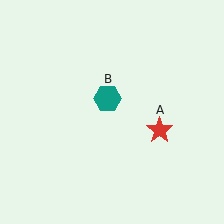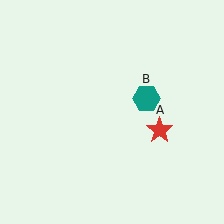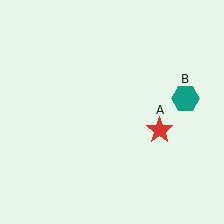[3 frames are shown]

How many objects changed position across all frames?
1 object changed position: teal hexagon (object B).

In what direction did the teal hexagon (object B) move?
The teal hexagon (object B) moved right.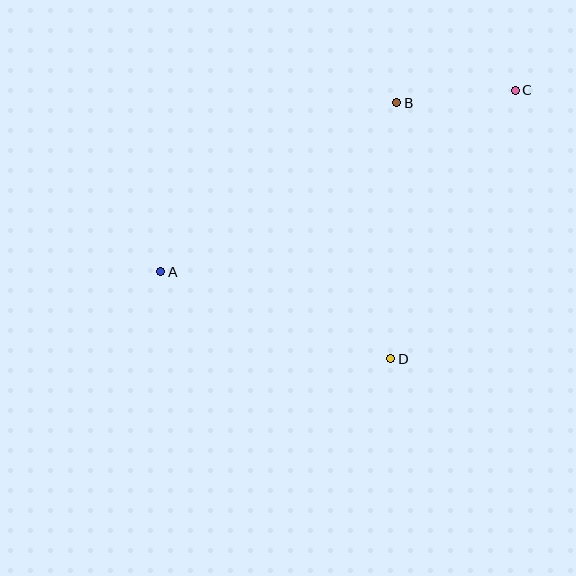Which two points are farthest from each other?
Points A and C are farthest from each other.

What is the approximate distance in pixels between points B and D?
The distance between B and D is approximately 256 pixels.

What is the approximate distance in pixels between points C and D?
The distance between C and D is approximately 296 pixels.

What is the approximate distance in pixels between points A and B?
The distance between A and B is approximately 290 pixels.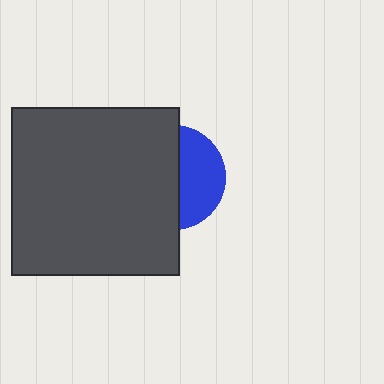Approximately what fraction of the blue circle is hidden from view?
Roughly 57% of the blue circle is hidden behind the dark gray square.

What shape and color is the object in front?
The object in front is a dark gray square.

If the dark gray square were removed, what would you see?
You would see the complete blue circle.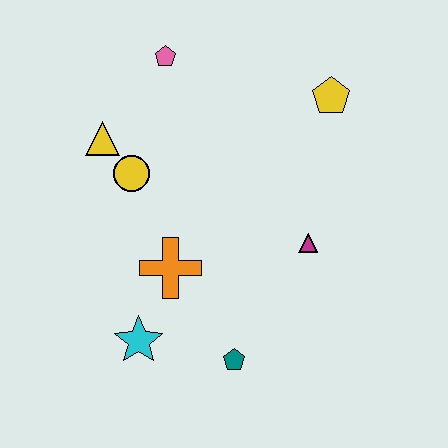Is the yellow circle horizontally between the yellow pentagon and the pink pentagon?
No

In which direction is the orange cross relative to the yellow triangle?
The orange cross is below the yellow triangle.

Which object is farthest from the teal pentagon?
The pink pentagon is farthest from the teal pentagon.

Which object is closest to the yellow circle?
The yellow triangle is closest to the yellow circle.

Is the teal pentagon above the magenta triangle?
No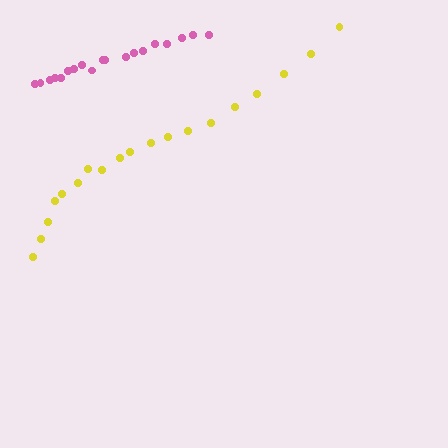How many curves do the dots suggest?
There are 2 distinct paths.